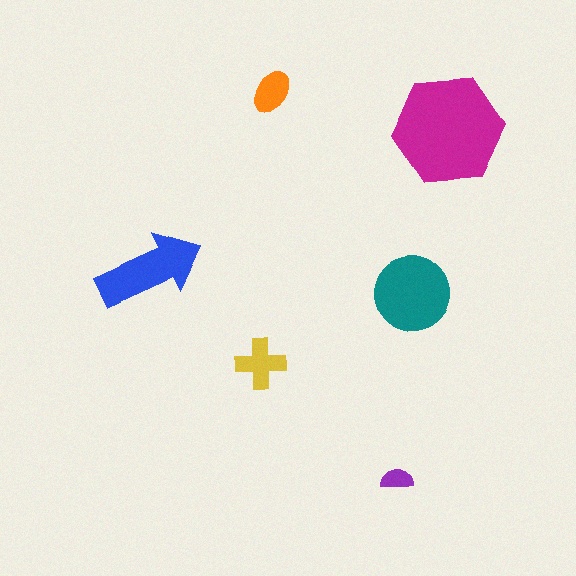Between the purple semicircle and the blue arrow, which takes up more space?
The blue arrow.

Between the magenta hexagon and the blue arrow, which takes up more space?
The magenta hexagon.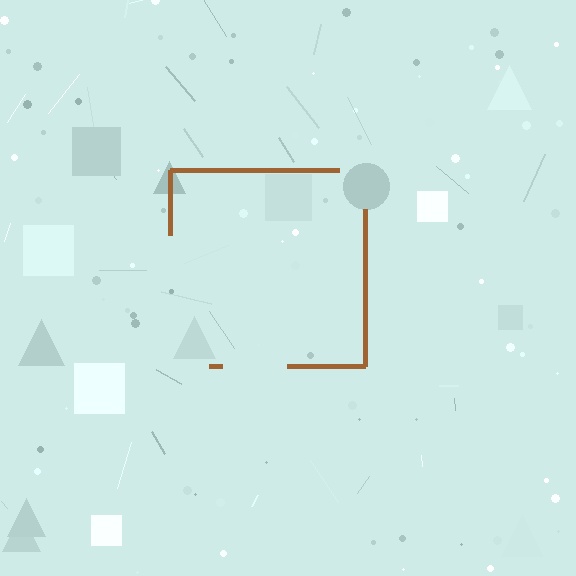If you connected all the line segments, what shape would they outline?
They would outline a square.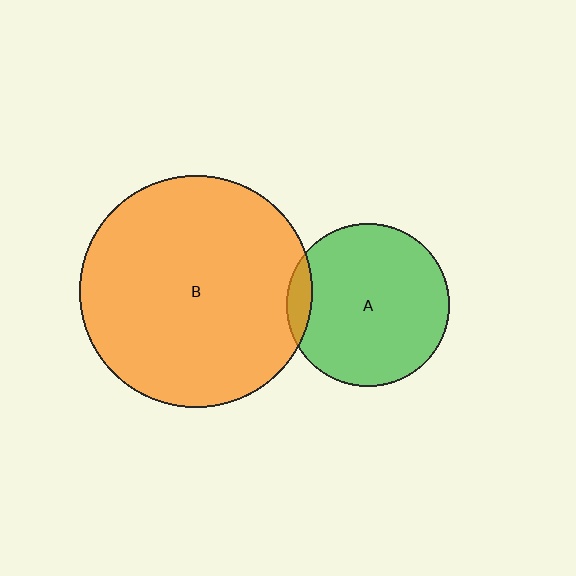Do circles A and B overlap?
Yes.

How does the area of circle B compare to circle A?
Approximately 2.0 times.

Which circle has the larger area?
Circle B (orange).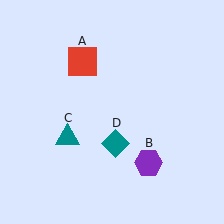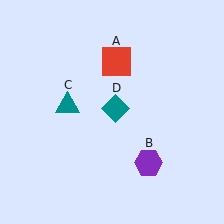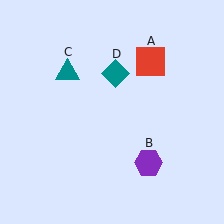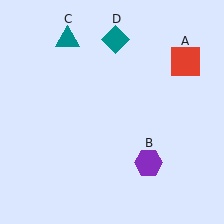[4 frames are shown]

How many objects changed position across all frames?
3 objects changed position: red square (object A), teal triangle (object C), teal diamond (object D).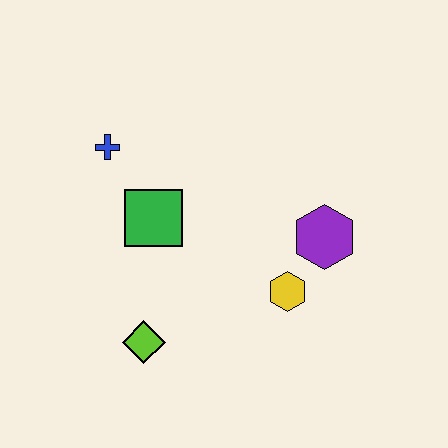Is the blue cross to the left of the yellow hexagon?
Yes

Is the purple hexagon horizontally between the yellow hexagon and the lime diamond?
No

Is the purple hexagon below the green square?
Yes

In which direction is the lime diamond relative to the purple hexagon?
The lime diamond is to the left of the purple hexagon.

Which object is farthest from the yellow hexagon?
The blue cross is farthest from the yellow hexagon.